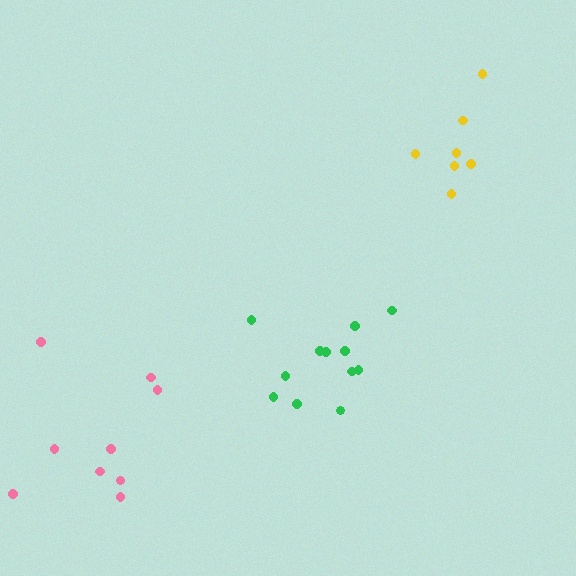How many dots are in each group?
Group 1: 12 dots, Group 2: 9 dots, Group 3: 7 dots (28 total).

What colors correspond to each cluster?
The clusters are colored: green, pink, yellow.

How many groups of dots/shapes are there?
There are 3 groups.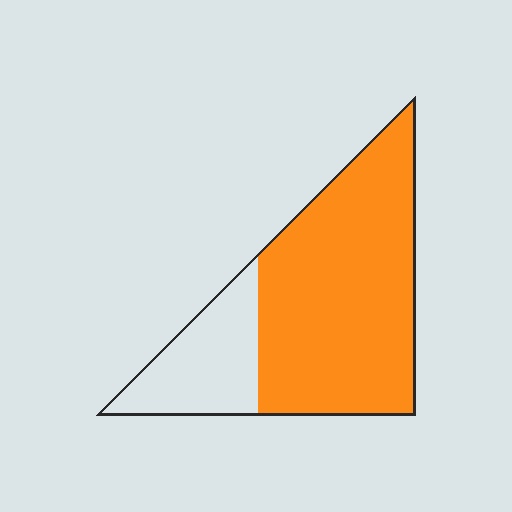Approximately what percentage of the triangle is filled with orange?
Approximately 75%.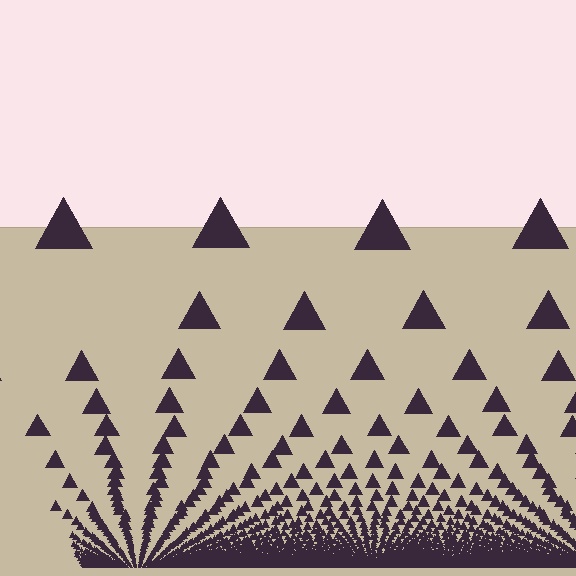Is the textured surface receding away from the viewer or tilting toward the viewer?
The surface appears to tilt toward the viewer. Texture elements get larger and sparser toward the top.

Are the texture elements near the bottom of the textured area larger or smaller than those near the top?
Smaller. The gradient is inverted — elements near the bottom are smaller and denser.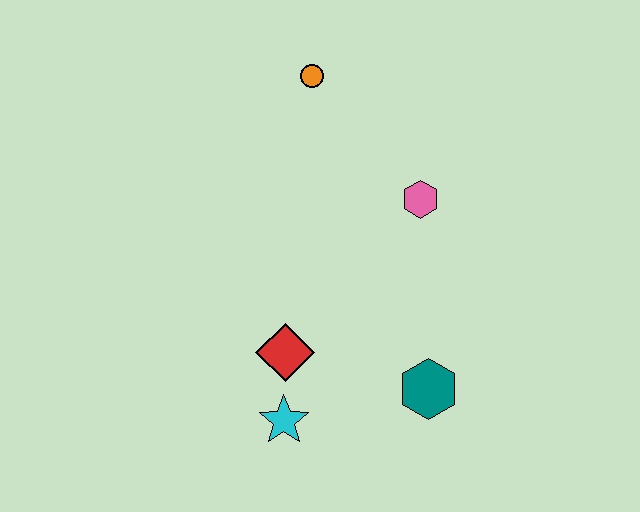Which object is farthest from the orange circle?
The cyan star is farthest from the orange circle.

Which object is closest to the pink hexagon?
The orange circle is closest to the pink hexagon.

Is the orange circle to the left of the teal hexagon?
Yes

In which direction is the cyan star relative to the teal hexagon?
The cyan star is to the left of the teal hexagon.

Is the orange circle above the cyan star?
Yes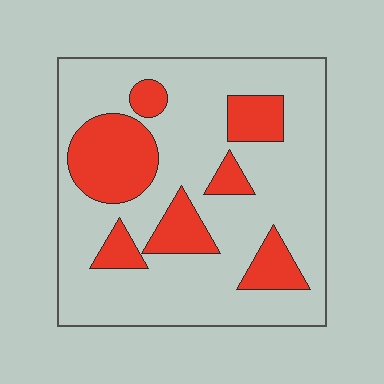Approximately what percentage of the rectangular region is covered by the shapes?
Approximately 25%.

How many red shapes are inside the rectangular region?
7.